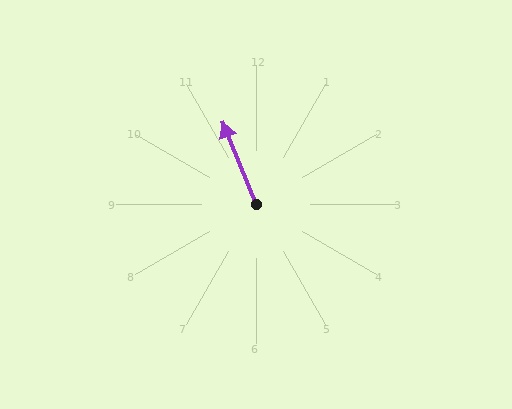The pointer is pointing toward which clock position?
Roughly 11 o'clock.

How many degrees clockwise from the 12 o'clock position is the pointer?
Approximately 338 degrees.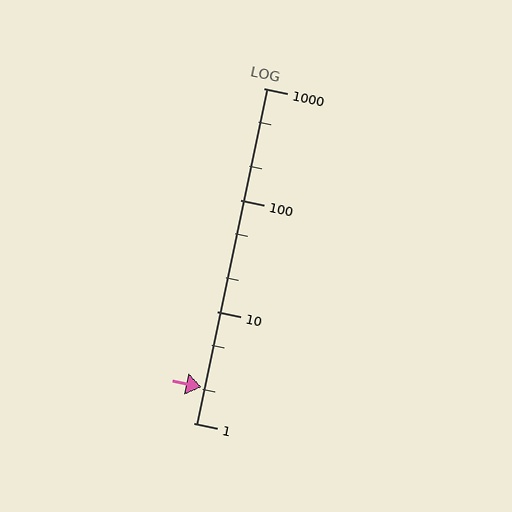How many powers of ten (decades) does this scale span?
The scale spans 3 decades, from 1 to 1000.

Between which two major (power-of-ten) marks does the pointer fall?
The pointer is between 1 and 10.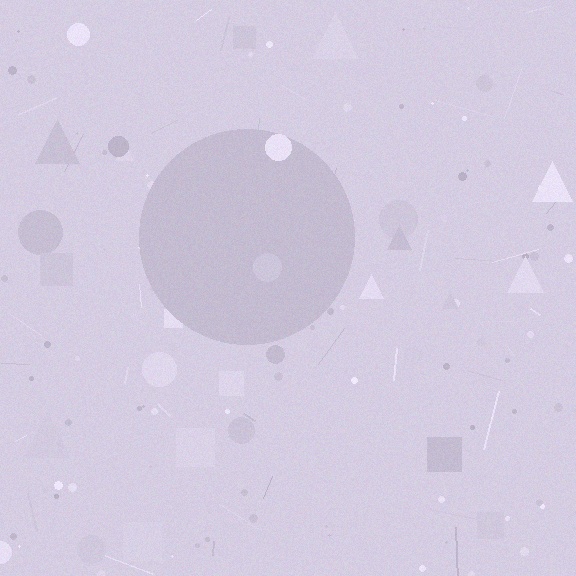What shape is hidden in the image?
A circle is hidden in the image.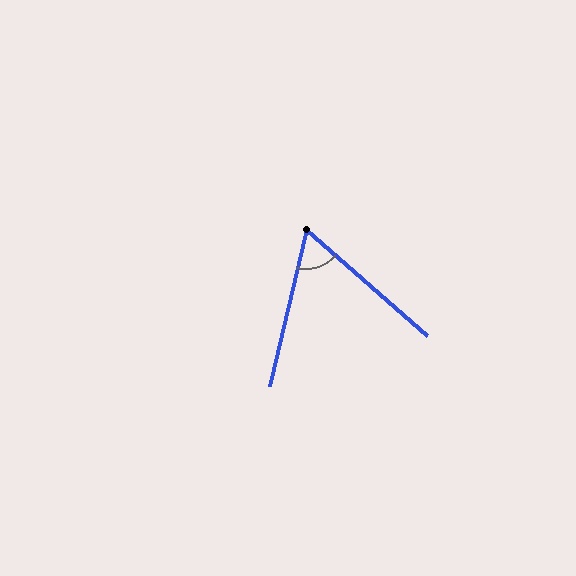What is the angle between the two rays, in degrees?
Approximately 62 degrees.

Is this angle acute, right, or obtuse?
It is acute.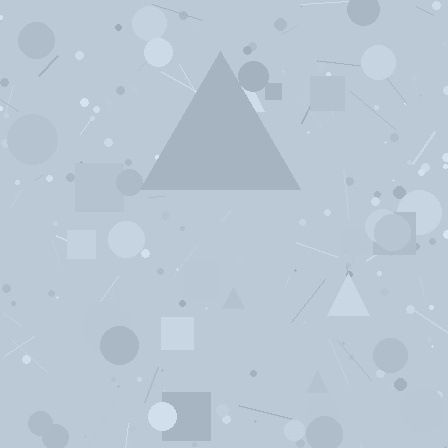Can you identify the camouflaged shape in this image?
The camouflaged shape is a triangle.